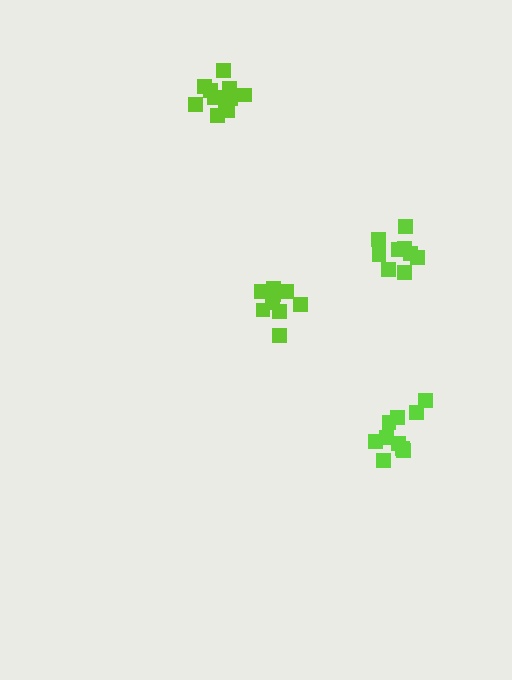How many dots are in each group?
Group 1: 12 dots, Group 2: 9 dots, Group 3: 10 dots, Group 4: 9 dots (40 total).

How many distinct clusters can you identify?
There are 4 distinct clusters.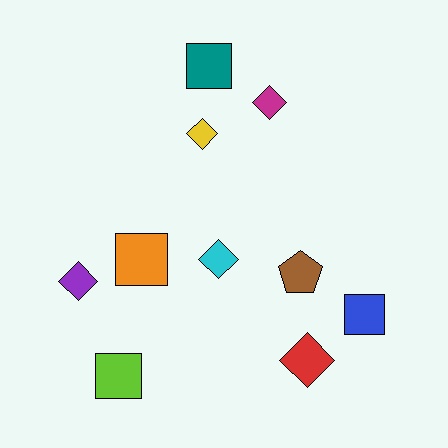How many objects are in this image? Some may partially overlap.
There are 10 objects.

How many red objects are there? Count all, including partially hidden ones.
There is 1 red object.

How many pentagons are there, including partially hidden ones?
There is 1 pentagon.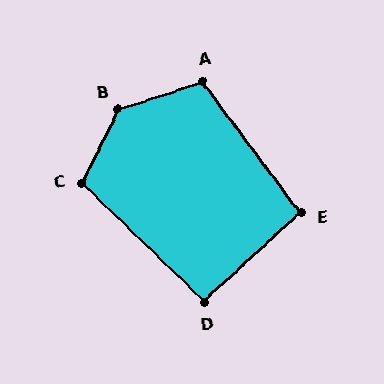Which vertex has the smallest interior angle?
D, at approximately 93 degrees.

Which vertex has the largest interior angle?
B, at approximately 134 degrees.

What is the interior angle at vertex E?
Approximately 96 degrees (obtuse).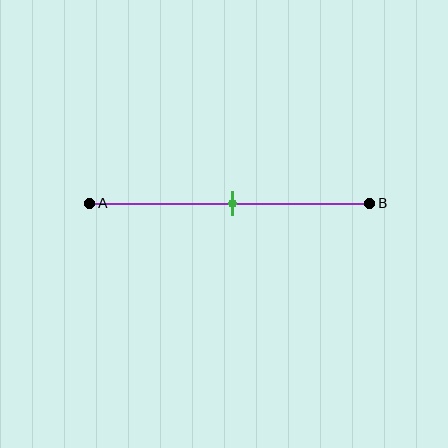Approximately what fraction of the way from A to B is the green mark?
The green mark is approximately 50% of the way from A to B.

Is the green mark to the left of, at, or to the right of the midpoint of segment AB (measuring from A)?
The green mark is approximately at the midpoint of segment AB.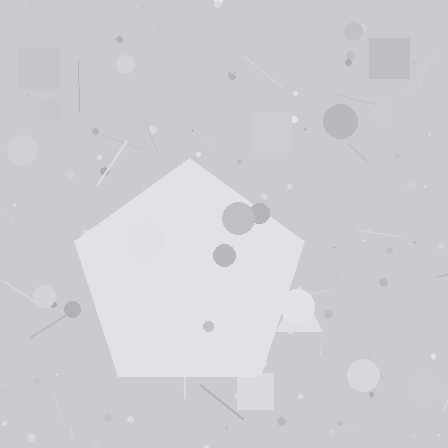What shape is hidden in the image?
A pentagon is hidden in the image.